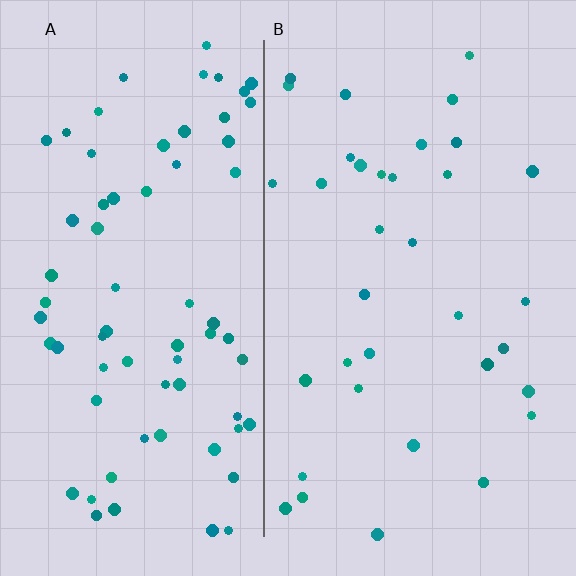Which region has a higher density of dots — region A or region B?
A (the left).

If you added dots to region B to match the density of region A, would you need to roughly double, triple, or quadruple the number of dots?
Approximately double.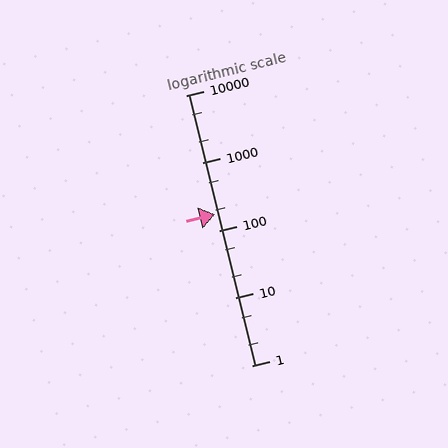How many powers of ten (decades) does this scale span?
The scale spans 4 decades, from 1 to 10000.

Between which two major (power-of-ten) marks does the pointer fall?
The pointer is between 100 and 1000.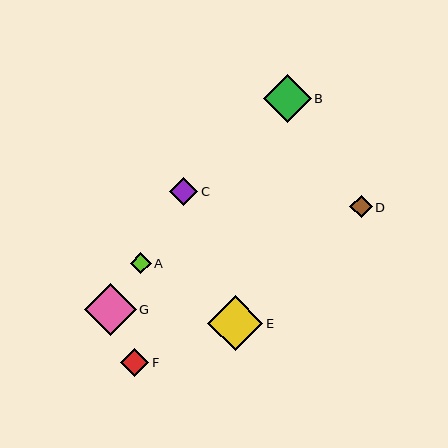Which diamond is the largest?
Diamond E is the largest with a size of approximately 56 pixels.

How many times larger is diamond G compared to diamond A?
Diamond G is approximately 2.5 times the size of diamond A.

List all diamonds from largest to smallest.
From largest to smallest: E, G, B, C, F, D, A.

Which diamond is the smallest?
Diamond A is the smallest with a size of approximately 21 pixels.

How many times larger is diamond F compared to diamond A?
Diamond F is approximately 1.4 times the size of diamond A.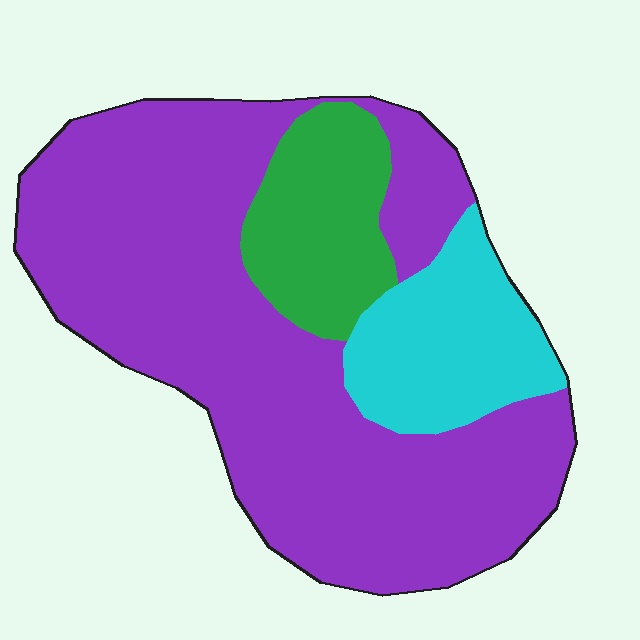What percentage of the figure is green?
Green covers 14% of the figure.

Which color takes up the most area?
Purple, at roughly 70%.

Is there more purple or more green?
Purple.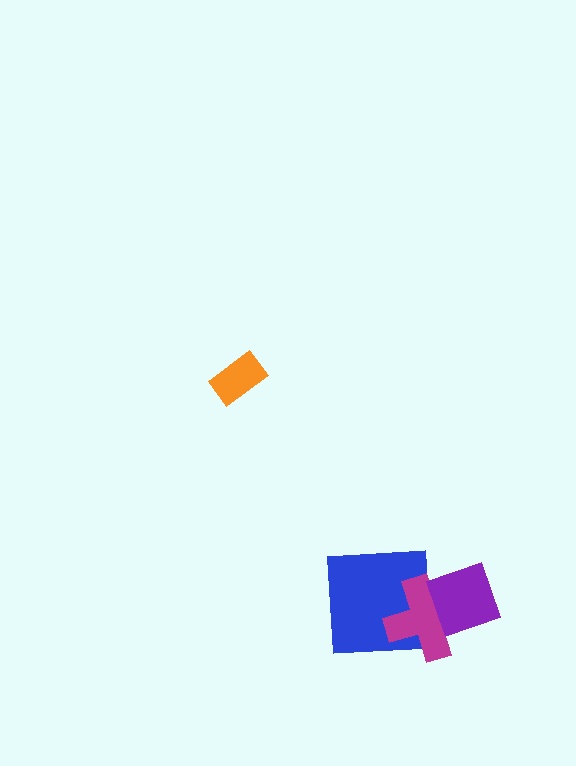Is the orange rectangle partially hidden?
No, no other shape covers it.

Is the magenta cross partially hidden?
Yes, it is partially covered by another shape.